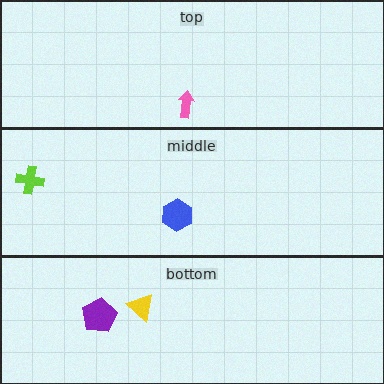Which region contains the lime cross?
The middle region.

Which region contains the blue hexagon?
The middle region.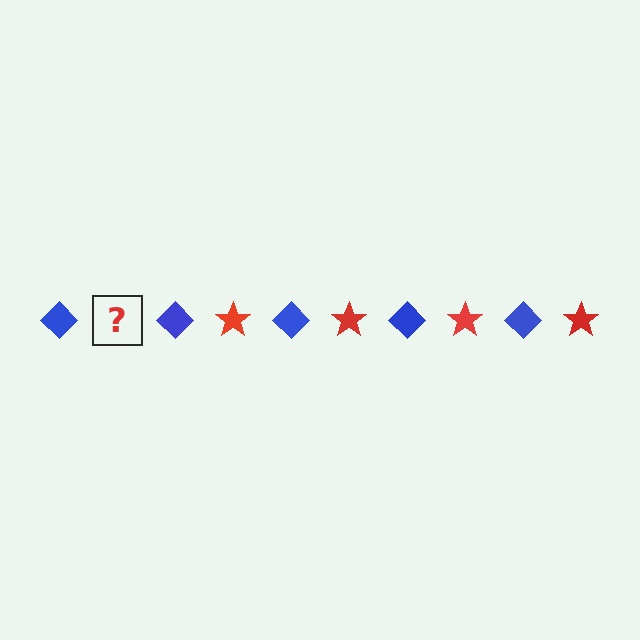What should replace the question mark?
The question mark should be replaced with a red star.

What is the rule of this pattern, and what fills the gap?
The rule is that the pattern alternates between blue diamond and red star. The gap should be filled with a red star.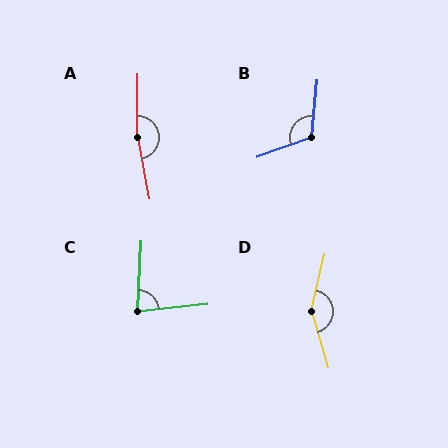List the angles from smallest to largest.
C (81°), B (115°), D (150°), A (169°).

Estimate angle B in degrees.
Approximately 115 degrees.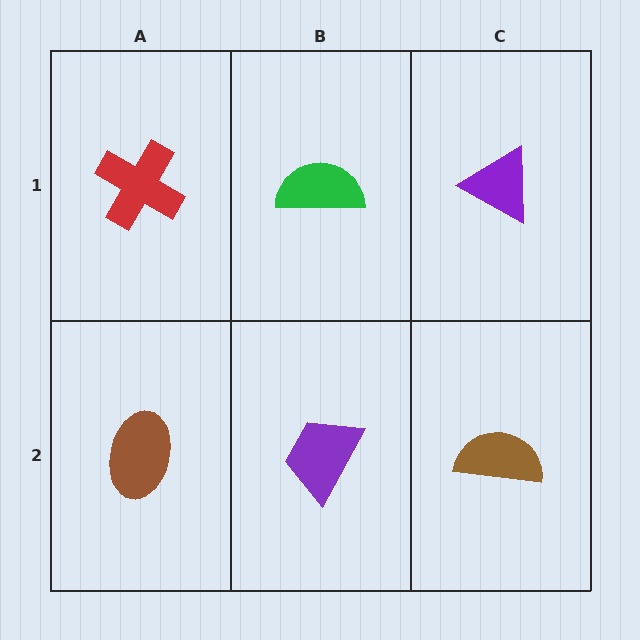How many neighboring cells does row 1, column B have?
3.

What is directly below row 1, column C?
A brown semicircle.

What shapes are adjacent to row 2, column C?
A purple triangle (row 1, column C), a purple trapezoid (row 2, column B).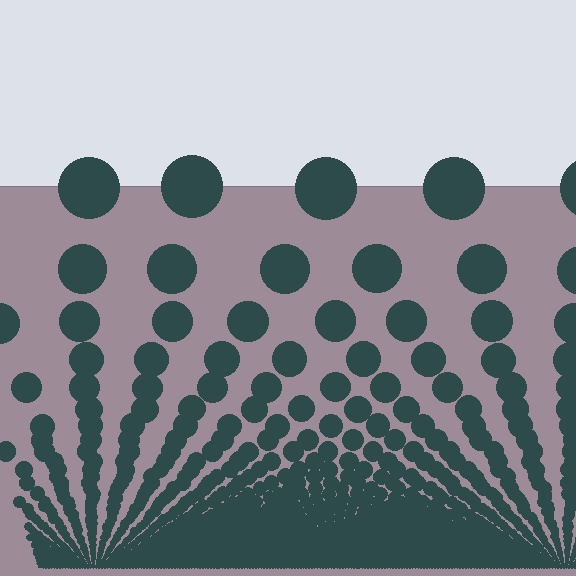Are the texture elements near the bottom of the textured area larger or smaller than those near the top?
Smaller. The gradient is inverted — elements near the bottom are smaller and denser.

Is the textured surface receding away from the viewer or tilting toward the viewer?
The surface appears to tilt toward the viewer. Texture elements get larger and sparser toward the top.